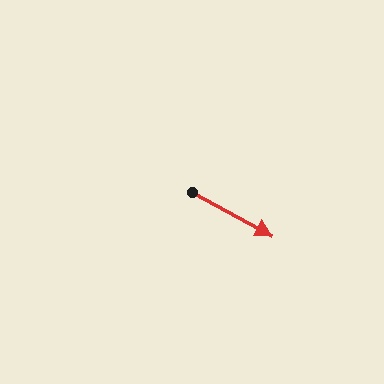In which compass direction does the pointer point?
Southeast.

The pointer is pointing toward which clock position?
Roughly 4 o'clock.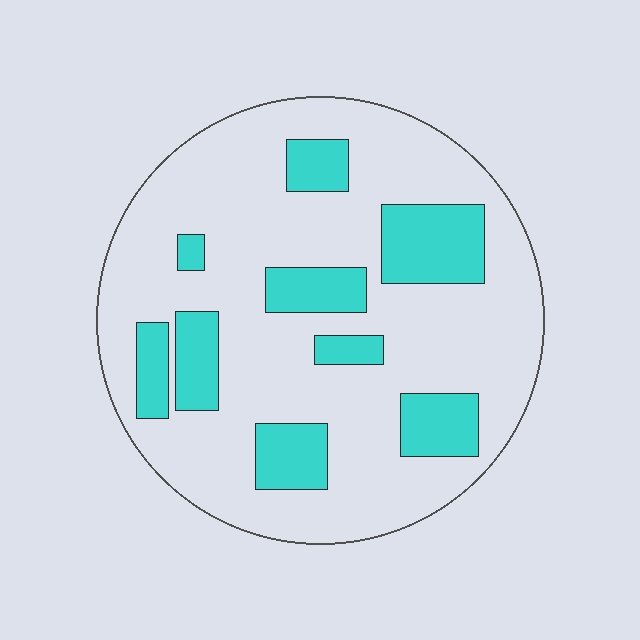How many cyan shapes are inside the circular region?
9.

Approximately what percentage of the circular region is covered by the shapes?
Approximately 25%.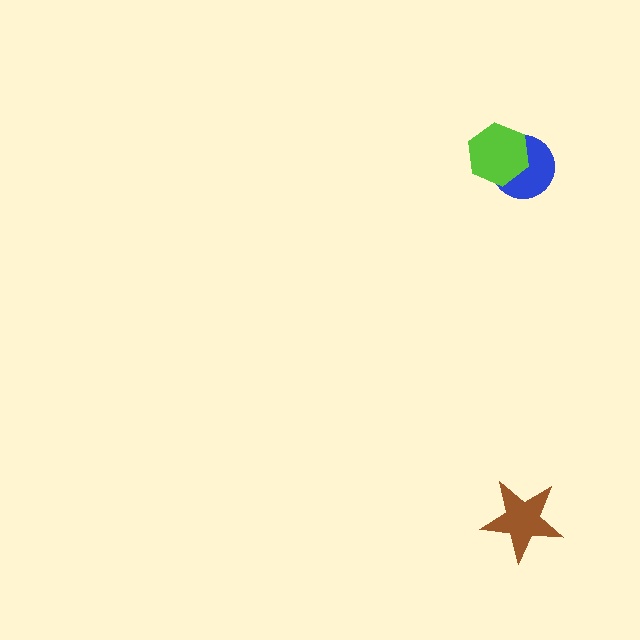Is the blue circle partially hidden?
Yes, it is partially covered by another shape.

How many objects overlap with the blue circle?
1 object overlaps with the blue circle.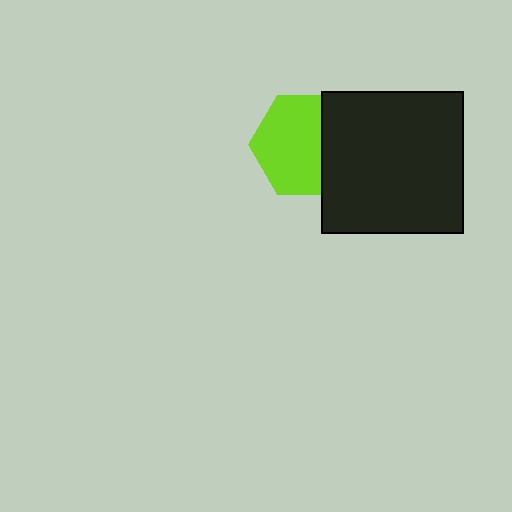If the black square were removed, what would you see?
You would see the complete lime hexagon.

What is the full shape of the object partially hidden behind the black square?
The partially hidden object is a lime hexagon.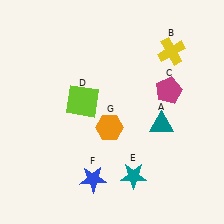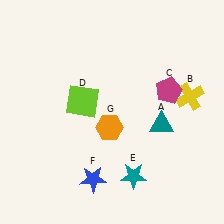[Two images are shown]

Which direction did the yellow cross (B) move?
The yellow cross (B) moved down.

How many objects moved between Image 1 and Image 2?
1 object moved between the two images.